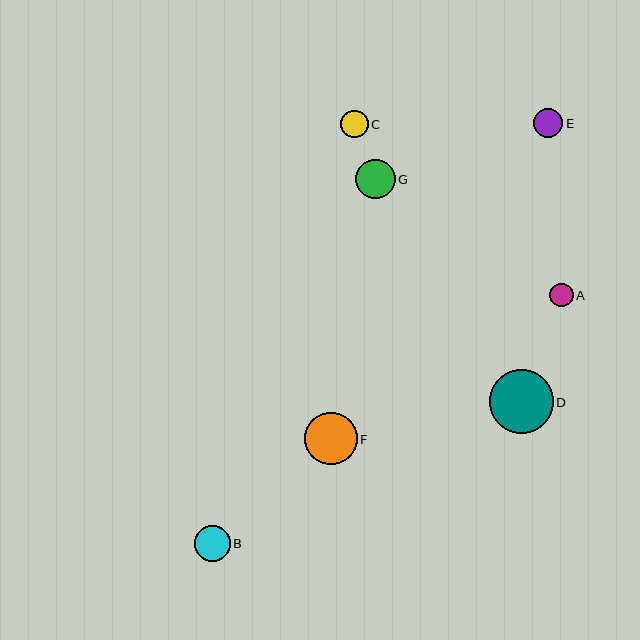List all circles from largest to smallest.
From largest to smallest: D, F, G, B, E, C, A.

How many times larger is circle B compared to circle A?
Circle B is approximately 1.5 times the size of circle A.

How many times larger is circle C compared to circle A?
Circle C is approximately 1.2 times the size of circle A.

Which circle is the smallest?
Circle A is the smallest with a size of approximately 23 pixels.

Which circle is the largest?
Circle D is the largest with a size of approximately 64 pixels.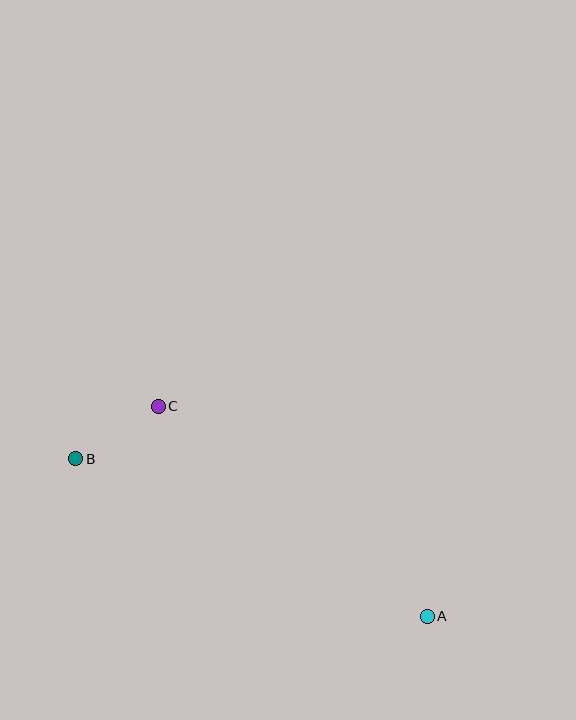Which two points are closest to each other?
Points B and C are closest to each other.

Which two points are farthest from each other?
Points A and B are farthest from each other.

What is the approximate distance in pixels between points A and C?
The distance between A and C is approximately 341 pixels.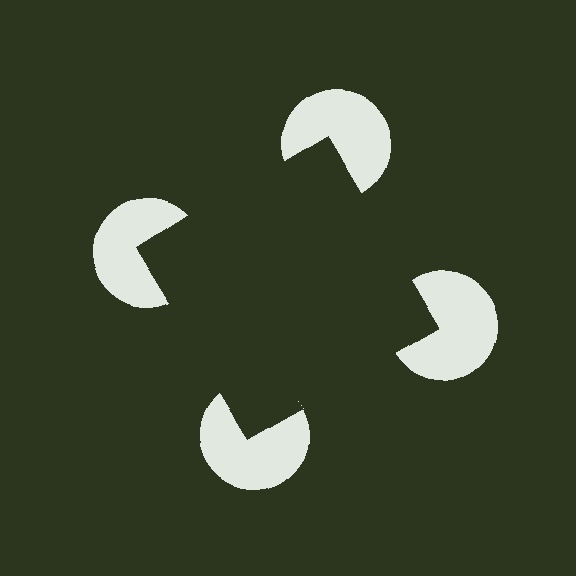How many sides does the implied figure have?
4 sides.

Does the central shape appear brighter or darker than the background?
It typically appears slightly darker than the background, even though no actual brightness change is drawn.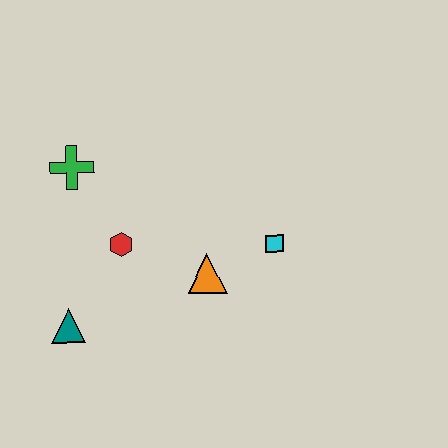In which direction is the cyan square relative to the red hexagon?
The cyan square is to the right of the red hexagon.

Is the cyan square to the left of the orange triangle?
No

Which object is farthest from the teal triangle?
The cyan square is farthest from the teal triangle.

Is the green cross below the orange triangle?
No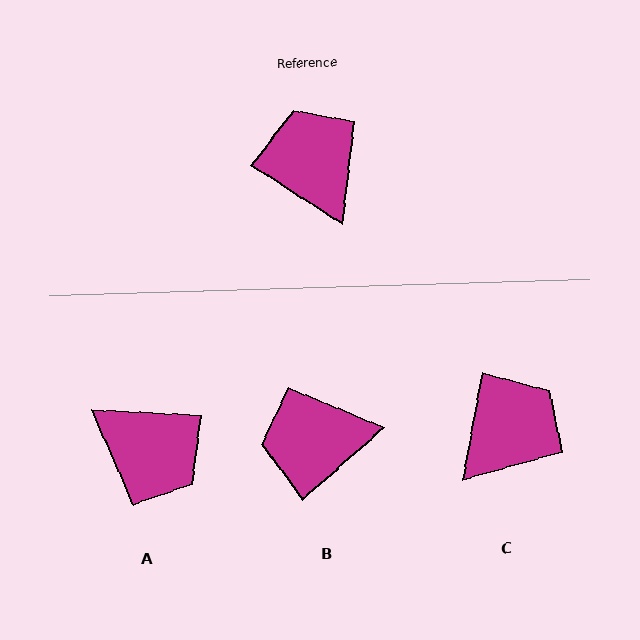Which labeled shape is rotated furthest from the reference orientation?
A, about 150 degrees away.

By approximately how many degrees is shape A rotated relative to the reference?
Approximately 150 degrees clockwise.